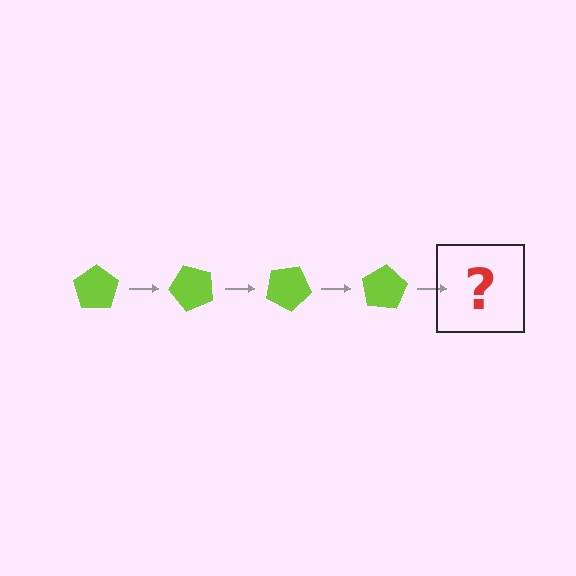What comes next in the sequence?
The next element should be a lime pentagon rotated 200 degrees.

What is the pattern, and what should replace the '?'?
The pattern is that the pentagon rotates 50 degrees each step. The '?' should be a lime pentagon rotated 200 degrees.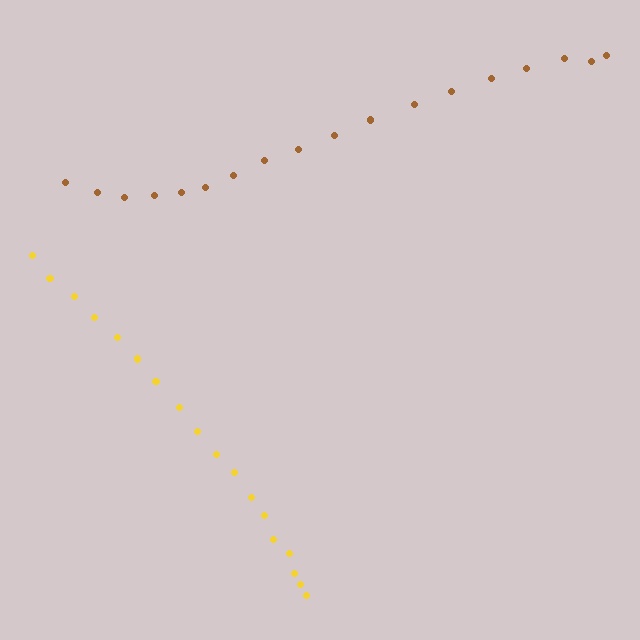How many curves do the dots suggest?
There are 2 distinct paths.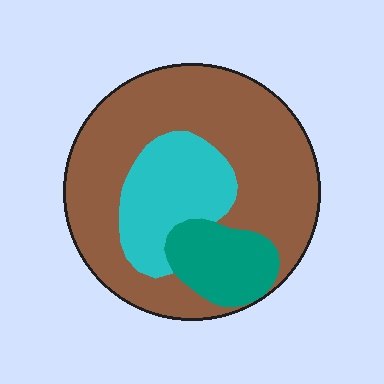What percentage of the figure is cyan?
Cyan takes up about one fifth (1/5) of the figure.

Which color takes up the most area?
Brown, at roughly 65%.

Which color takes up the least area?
Teal, at roughly 15%.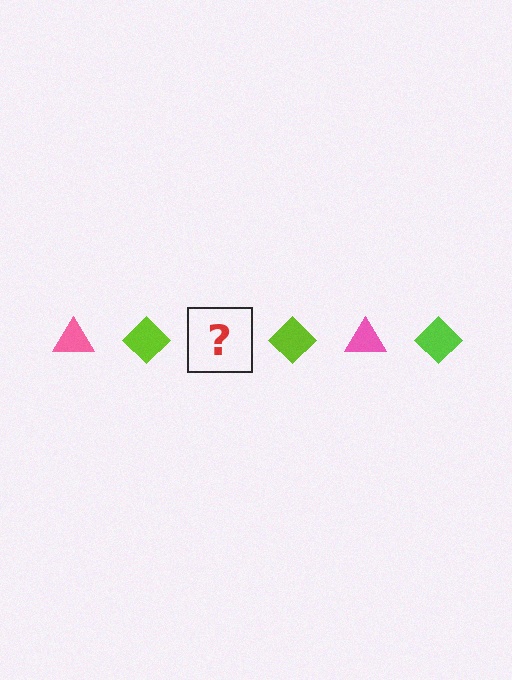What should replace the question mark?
The question mark should be replaced with a pink triangle.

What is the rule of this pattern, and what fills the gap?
The rule is that the pattern alternates between pink triangle and lime diamond. The gap should be filled with a pink triangle.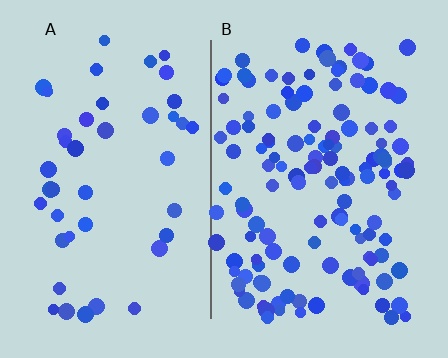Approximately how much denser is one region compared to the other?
Approximately 3.0× — region B over region A.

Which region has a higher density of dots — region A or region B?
B (the right).